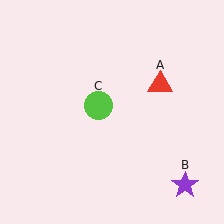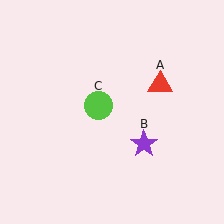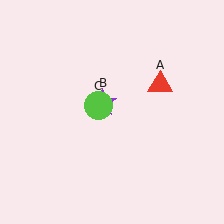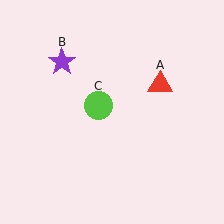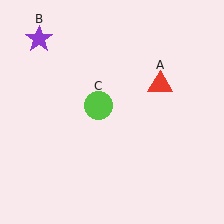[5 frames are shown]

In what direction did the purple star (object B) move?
The purple star (object B) moved up and to the left.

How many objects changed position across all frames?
1 object changed position: purple star (object B).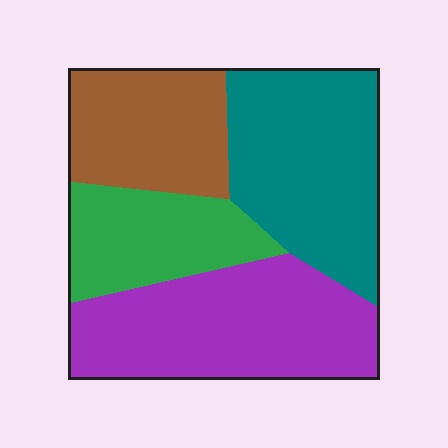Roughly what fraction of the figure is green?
Green takes up between a sixth and a third of the figure.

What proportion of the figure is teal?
Teal covers roughly 30% of the figure.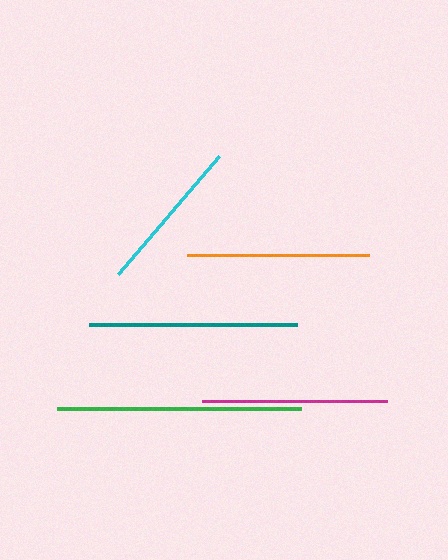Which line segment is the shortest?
The cyan line is the shortest at approximately 154 pixels.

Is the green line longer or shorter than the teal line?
The green line is longer than the teal line.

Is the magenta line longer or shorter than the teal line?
The teal line is longer than the magenta line.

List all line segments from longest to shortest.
From longest to shortest: green, teal, magenta, orange, cyan.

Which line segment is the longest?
The green line is the longest at approximately 244 pixels.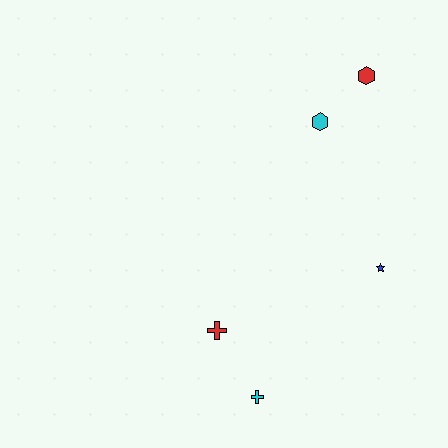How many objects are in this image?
There are 5 objects.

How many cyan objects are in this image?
There are 2 cyan objects.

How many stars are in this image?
There is 1 star.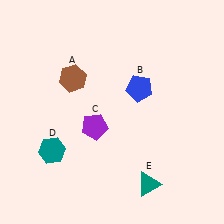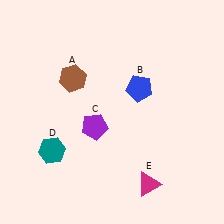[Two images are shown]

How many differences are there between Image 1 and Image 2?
There is 1 difference between the two images.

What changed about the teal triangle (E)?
In Image 1, E is teal. In Image 2, it changed to magenta.